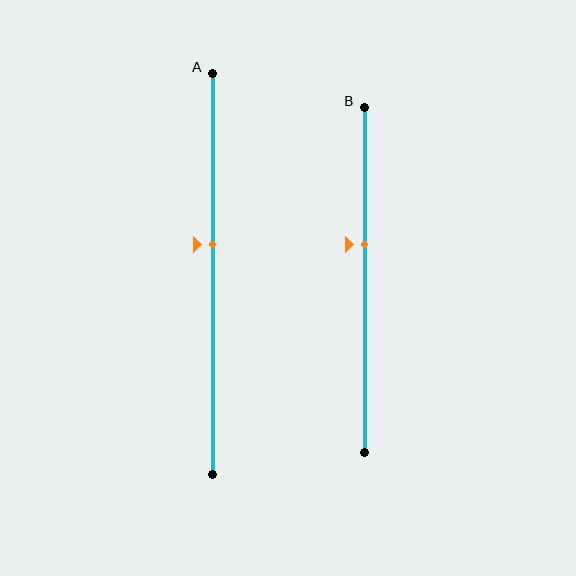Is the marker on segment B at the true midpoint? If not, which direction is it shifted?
No, the marker on segment B is shifted upward by about 10% of the segment length.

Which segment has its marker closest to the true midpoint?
Segment A has its marker closest to the true midpoint.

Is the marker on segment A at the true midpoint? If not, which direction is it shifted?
No, the marker on segment A is shifted upward by about 7% of the segment length.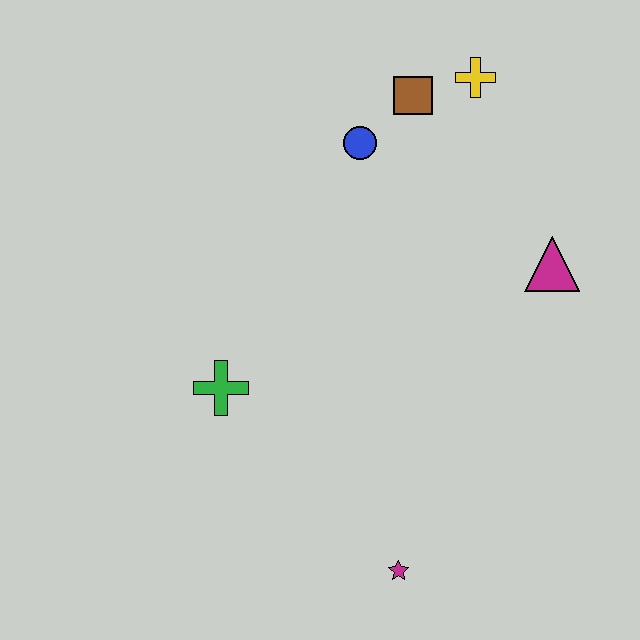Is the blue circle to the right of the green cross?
Yes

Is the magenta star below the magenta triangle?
Yes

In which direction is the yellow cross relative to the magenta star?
The yellow cross is above the magenta star.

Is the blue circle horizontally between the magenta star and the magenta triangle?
No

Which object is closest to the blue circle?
The brown square is closest to the blue circle.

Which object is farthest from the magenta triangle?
The green cross is farthest from the magenta triangle.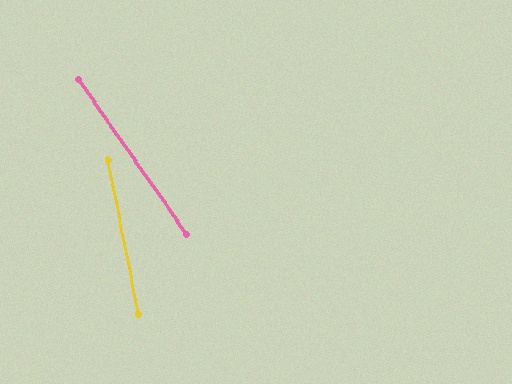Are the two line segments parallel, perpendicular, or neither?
Neither parallel nor perpendicular — they differ by about 24°.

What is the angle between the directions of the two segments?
Approximately 24 degrees.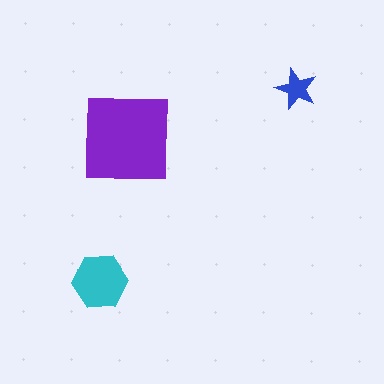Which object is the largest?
The purple square.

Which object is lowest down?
The cyan hexagon is bottommost.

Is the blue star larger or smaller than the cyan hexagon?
Smaller.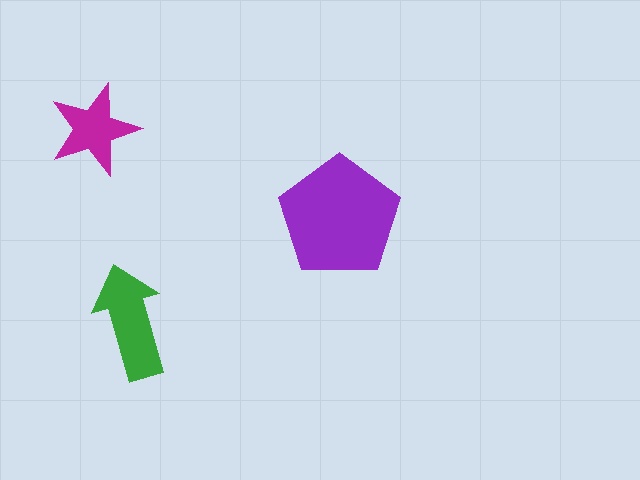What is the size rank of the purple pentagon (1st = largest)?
1st.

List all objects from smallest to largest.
The magenta star, the green arrow, the purple pentagon.